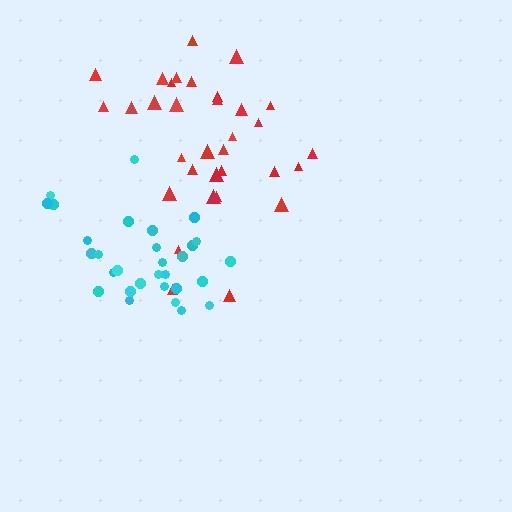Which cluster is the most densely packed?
Cyan.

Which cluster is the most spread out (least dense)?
Red.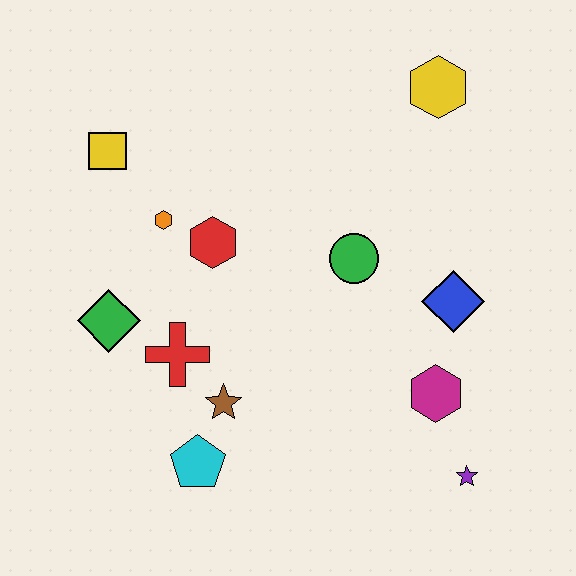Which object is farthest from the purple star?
The yellow square is farthest from the purple star.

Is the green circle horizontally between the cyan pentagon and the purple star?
Yes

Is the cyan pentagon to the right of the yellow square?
Yes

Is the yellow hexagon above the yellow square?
Yes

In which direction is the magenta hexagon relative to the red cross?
The magenta hexagon is to the right of the red cross.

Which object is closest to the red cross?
The brown star is closest to the red cross.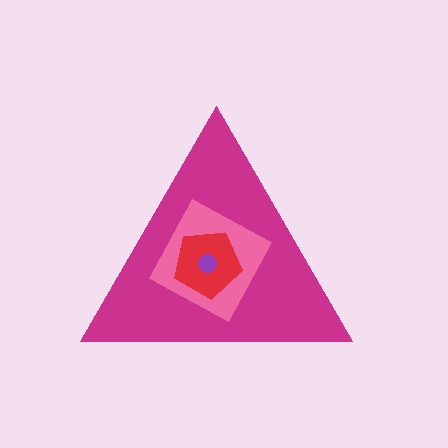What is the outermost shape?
The magenta triangle.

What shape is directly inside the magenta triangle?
The pink square.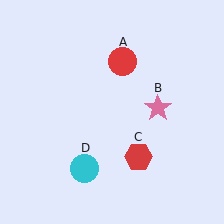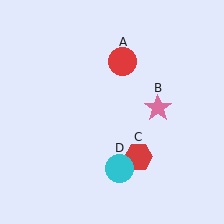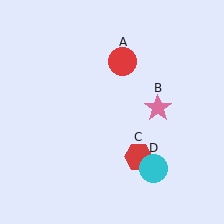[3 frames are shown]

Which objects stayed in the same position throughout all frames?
Red circle (object A) and pink star (object B) and red hexagon (object C) remained stationary.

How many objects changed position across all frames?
1 object changed position: cyan circle (object D).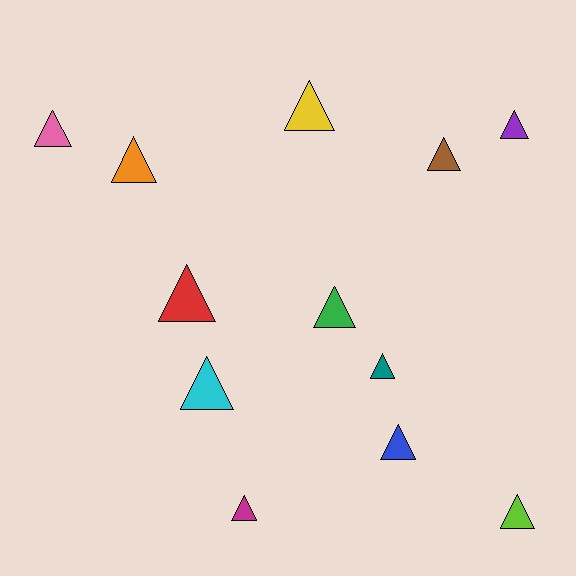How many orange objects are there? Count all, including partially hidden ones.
There is 1 orange object.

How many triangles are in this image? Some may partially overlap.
There are 12 triangles.